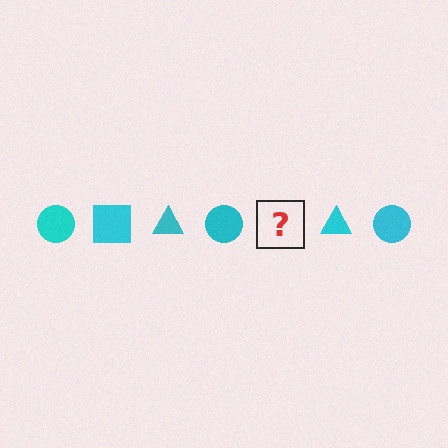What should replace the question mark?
The question mark should be replaced with a cyan square.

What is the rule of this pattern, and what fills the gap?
The rule is that the pattern cycles through circle, square, triangle shapes in cyan. The gap should be filled with a cyan square.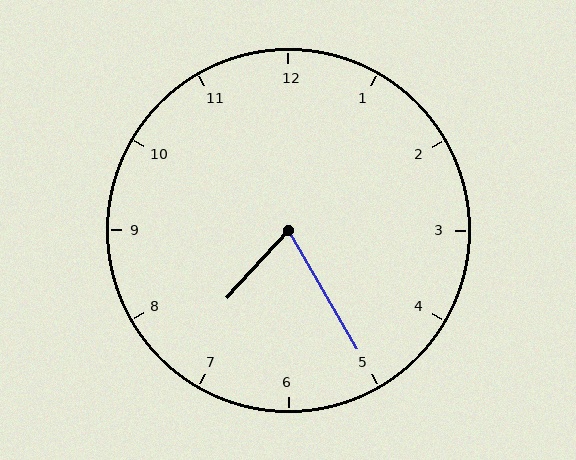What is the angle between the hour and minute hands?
Approximately 72 degrees.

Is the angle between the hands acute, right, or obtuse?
It is acute.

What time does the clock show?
7:25.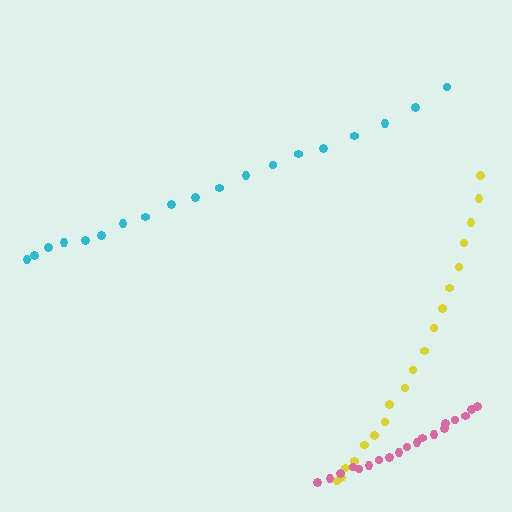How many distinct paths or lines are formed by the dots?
There are 3 distinct paths.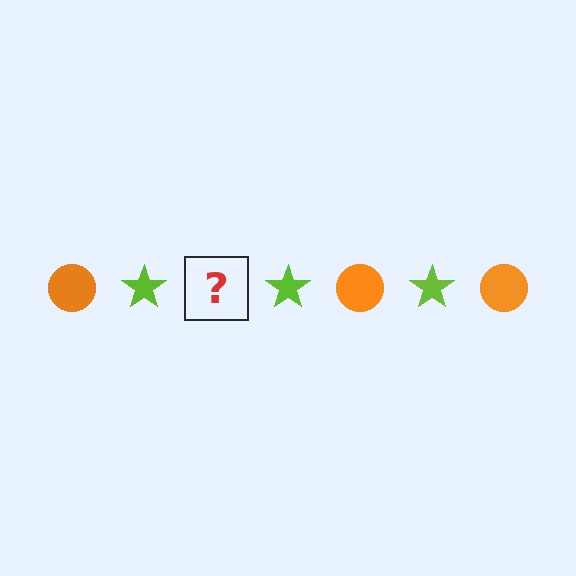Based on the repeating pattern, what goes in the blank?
The blank should be an orange circle.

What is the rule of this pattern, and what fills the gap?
The rule is that the pattern alternates between orange circle and lime star. The gap should be filled with an orange circle.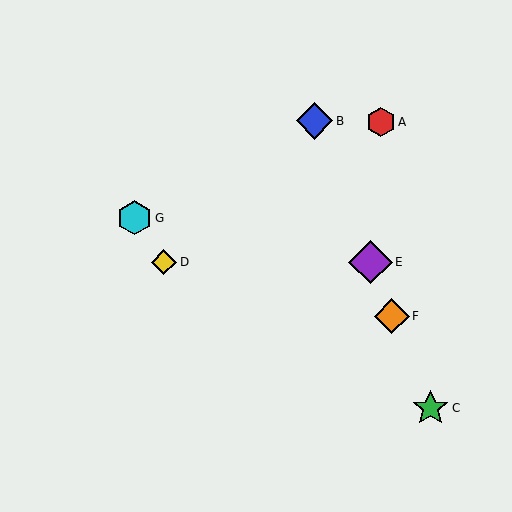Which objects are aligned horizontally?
Objects D, E are aligned horizontally.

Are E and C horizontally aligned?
No, E is at y≈262 and C is at y≈408.